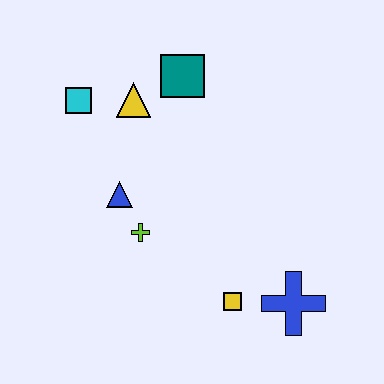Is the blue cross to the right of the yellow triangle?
Yes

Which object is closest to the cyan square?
The yellow triangle is closest to the cyan square.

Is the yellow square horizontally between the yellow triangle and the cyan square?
No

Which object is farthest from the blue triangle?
The blue cross is farthest from the blue triangle.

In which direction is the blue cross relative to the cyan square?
The blue cross is to the right of the cyan square.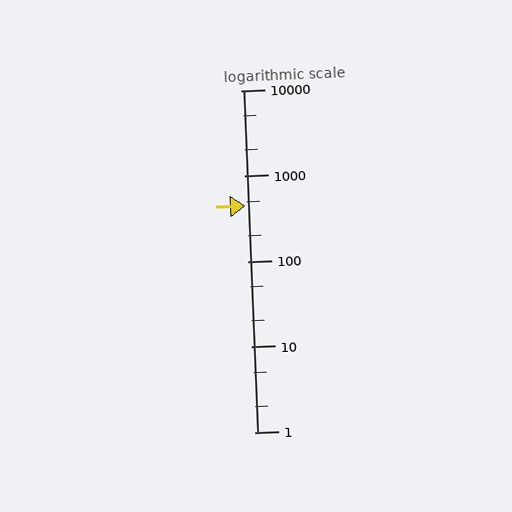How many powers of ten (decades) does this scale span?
The scale spans 4 decades, from 1 to 10000.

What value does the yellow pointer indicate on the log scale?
The pointer indicates approximately 450.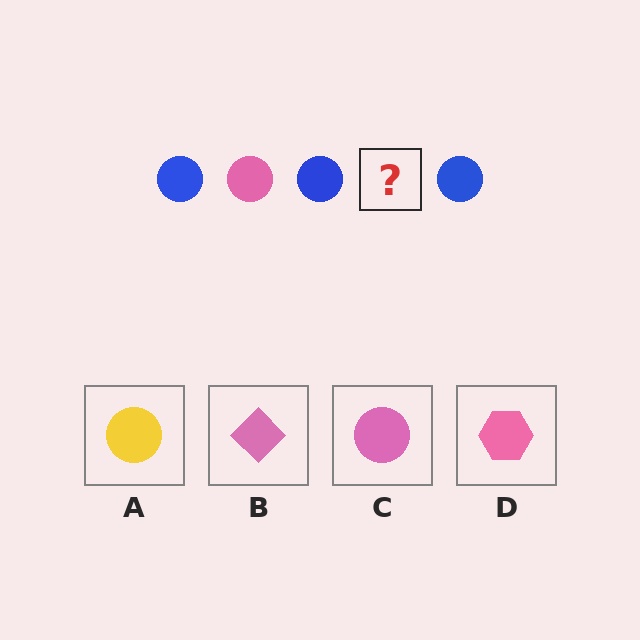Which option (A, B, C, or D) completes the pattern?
C.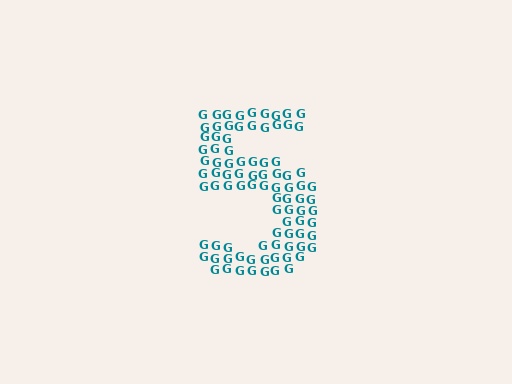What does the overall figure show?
The overall figure shows the digit 5.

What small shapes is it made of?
It is made of small letter G's.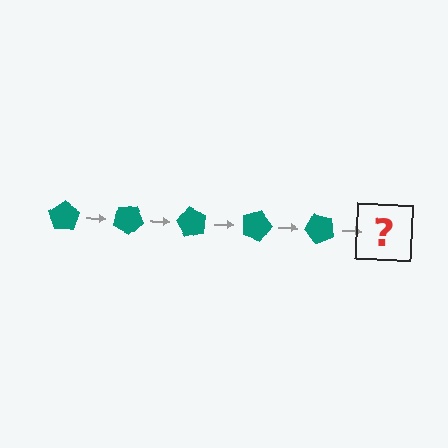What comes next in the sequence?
The next element should be a teal pentagon rotated 150 degrees.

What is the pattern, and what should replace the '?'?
The pattern is that the pentagon rotates 30 degrees each step. The '?' should be a teal pentagon rotated 150 degrees.